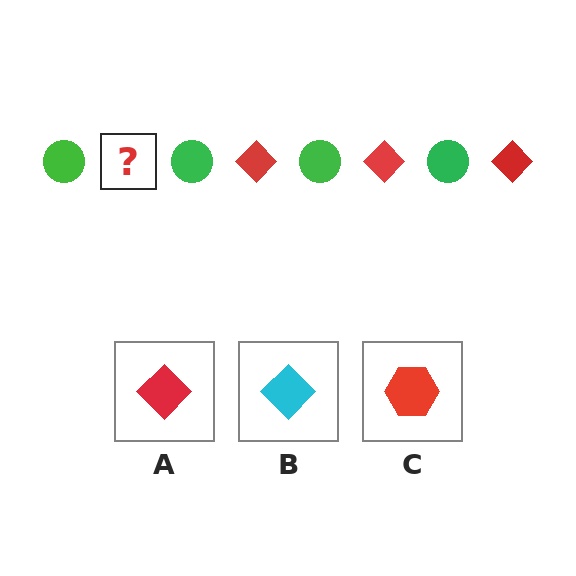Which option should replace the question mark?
Option A.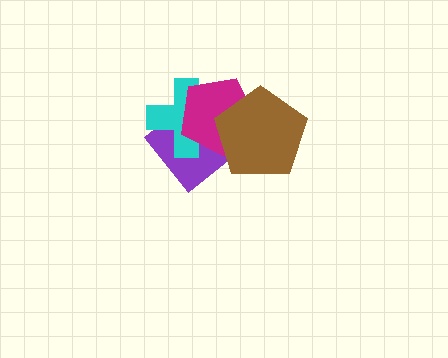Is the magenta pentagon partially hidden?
Yes, it is partially covered by another shape.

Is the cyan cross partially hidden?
Yes, it is partially covered by another shape.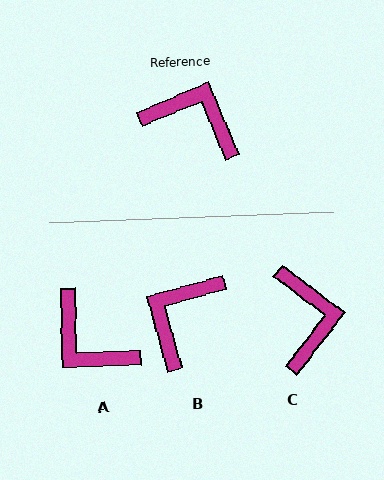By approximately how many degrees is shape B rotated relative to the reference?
Approximately 83 degrees counter-clockwise.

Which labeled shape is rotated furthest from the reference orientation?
A, about 159 degrees away.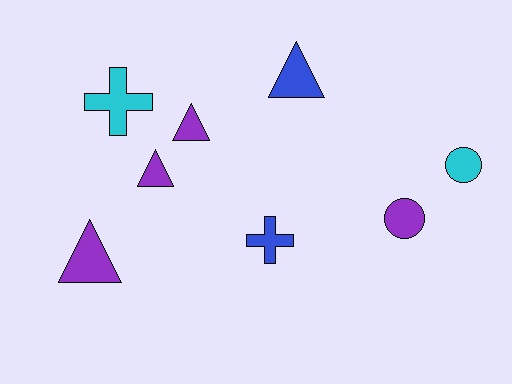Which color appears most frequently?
Purple, with 4 objects.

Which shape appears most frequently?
Triangle, with 4 objects.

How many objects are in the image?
There are 8 objects.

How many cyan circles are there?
There is 1 cyan circle.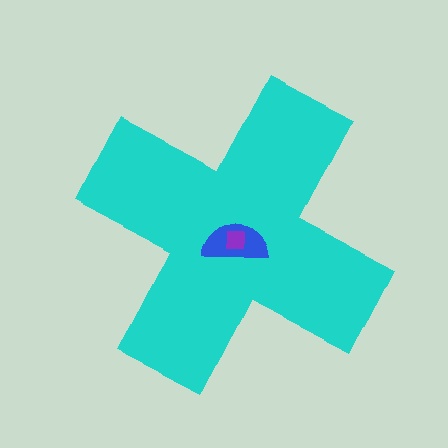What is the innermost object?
The purple square.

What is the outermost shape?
The cyan cross.